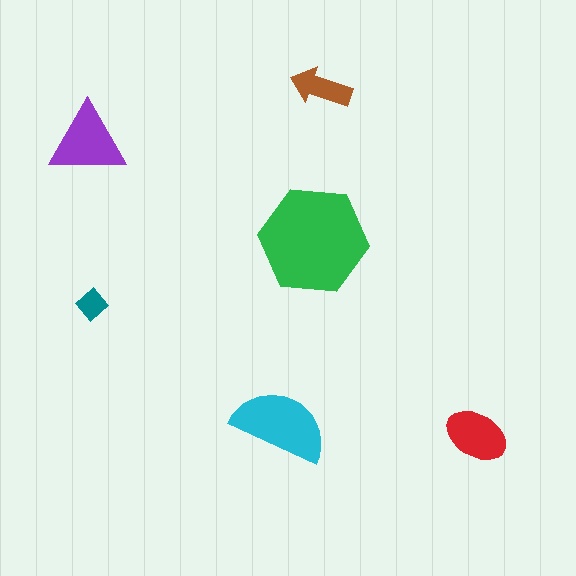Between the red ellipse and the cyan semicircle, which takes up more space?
The cyan semicircle.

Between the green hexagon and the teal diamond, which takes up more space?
The green hexagon.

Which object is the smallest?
The teal diamond.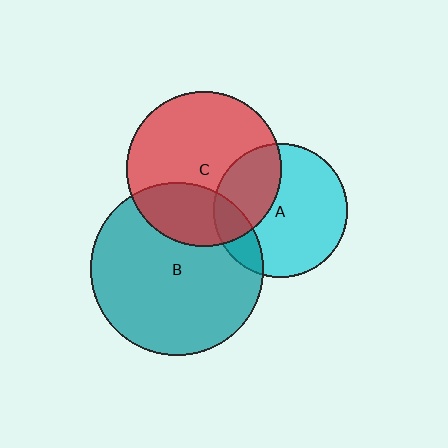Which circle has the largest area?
Circle B (teal).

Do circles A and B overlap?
Yes.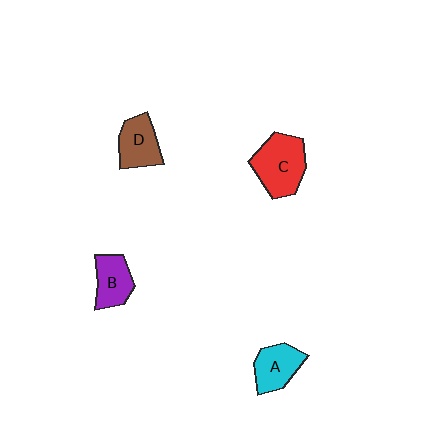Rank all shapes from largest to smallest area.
From largest to smallest: C (red), D (brown), A (cyan), B (purple).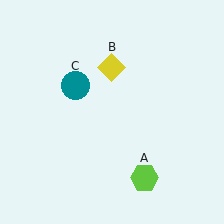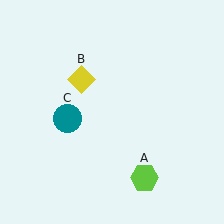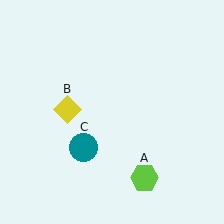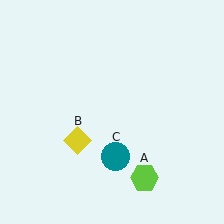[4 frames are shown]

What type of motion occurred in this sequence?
The yellow diamond (object B), teal circle (object C) rotated counterclockwise around the center of the scene.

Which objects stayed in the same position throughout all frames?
Lime hexagon (object A) remained stationary.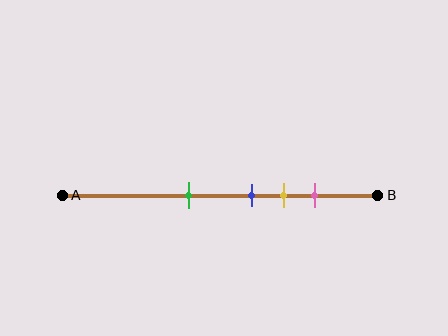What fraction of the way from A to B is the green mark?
The green mark is approximately 40% (0.4) of the way from A to B.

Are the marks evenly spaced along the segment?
No, the marks are not evenly spaced.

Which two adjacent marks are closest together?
The blue and yellow marks are the closest adjacent pair.